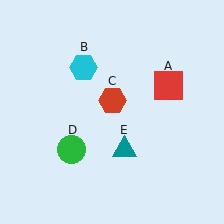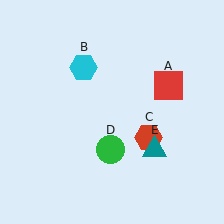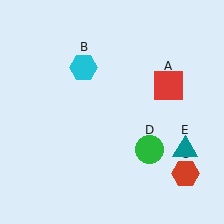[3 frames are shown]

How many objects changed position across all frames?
3 objects changed position: red hexagon (object C), green circle (object D), teal triangle (object E).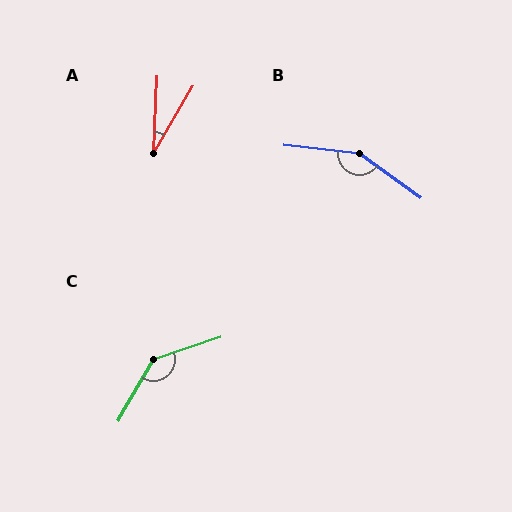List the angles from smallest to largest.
A (27°), C (138°), B (151°).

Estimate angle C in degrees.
Approximately 138 degrees.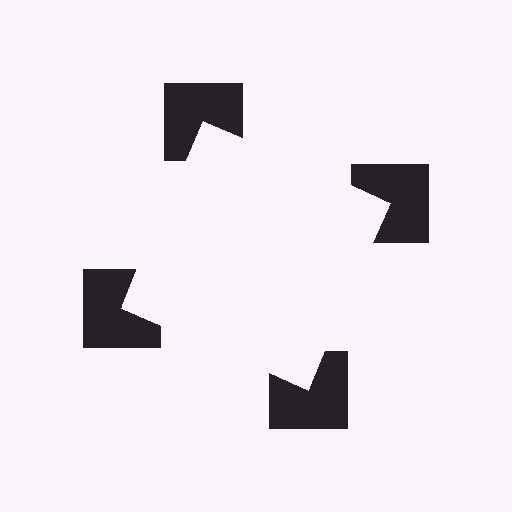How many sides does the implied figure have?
4 sides.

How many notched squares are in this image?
There are 4 — one at each vertex of the illusory square.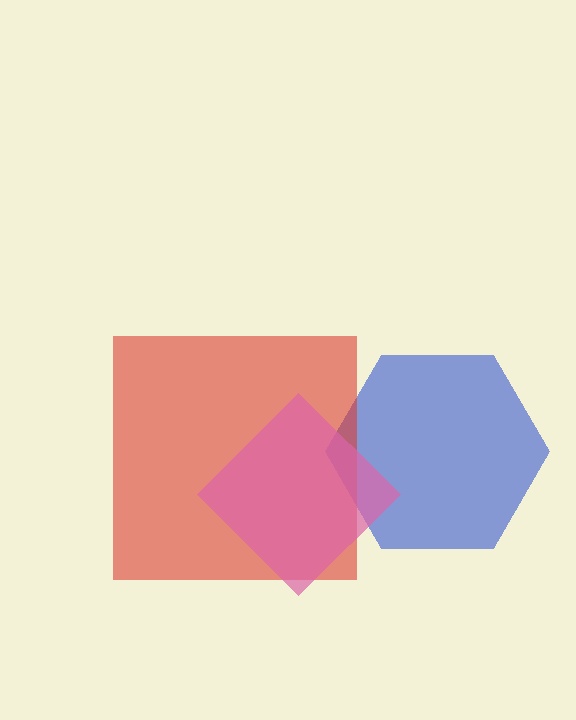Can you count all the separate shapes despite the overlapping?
Yes, there are 3 separate shapes.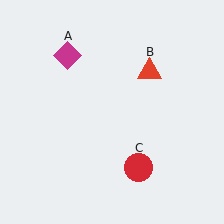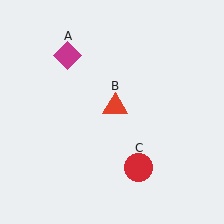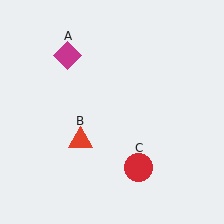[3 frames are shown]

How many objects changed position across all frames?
1 object changed position: red triangle (object B).